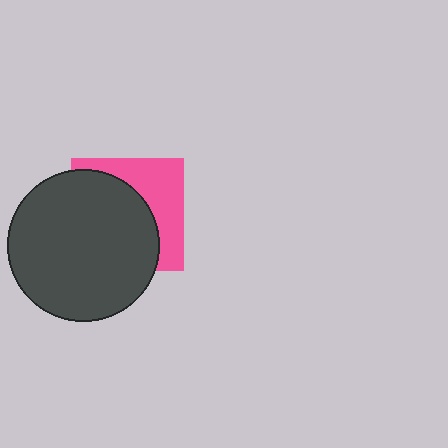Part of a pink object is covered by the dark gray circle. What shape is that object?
It is a square.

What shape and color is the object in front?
The object in front is a dark gray circle.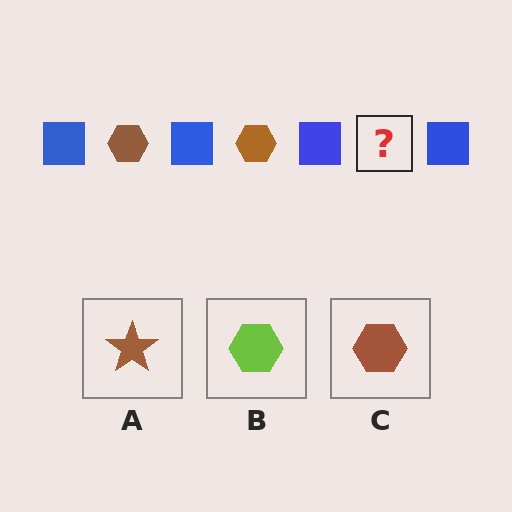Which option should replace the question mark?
Option C.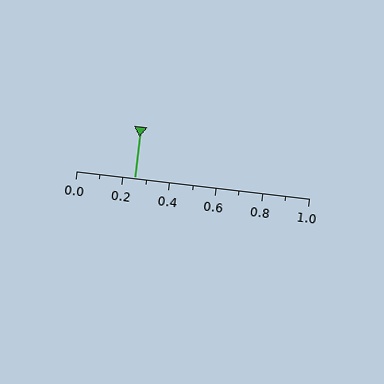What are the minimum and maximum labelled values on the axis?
The axis runs from 0.0 to 1.0.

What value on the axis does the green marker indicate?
The marker indicates approximately 0.25.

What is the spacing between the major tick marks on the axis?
The major ticks are spaced 0.2 apart.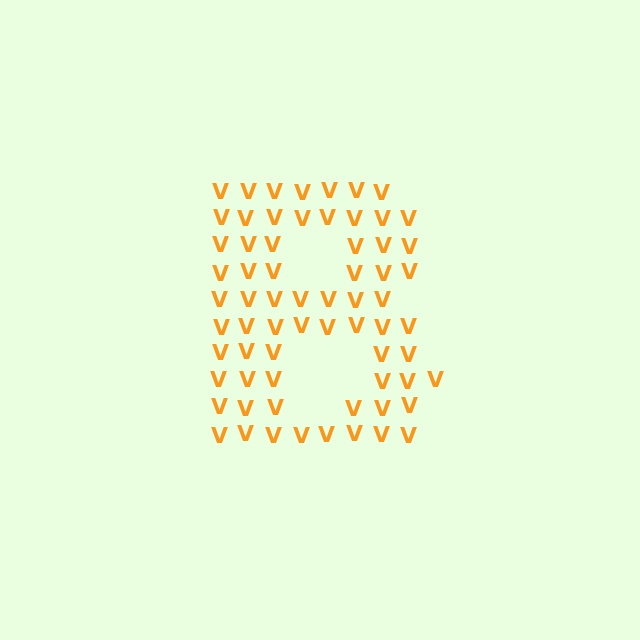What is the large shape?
The large shape is the letter B.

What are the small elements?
The small elements are letter V's.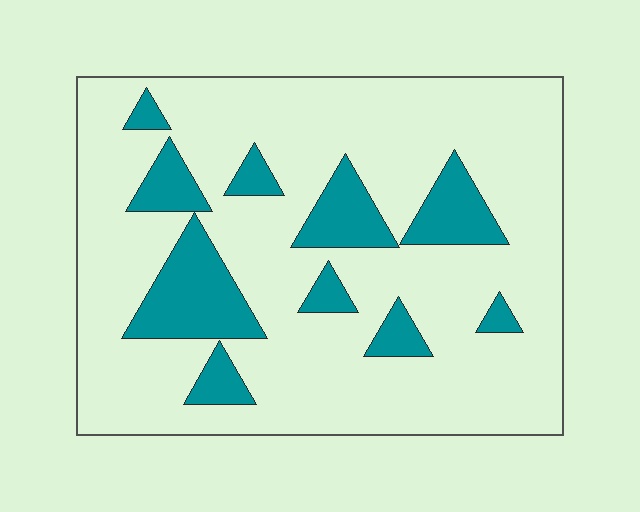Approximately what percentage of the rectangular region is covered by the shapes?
Approximately 20%.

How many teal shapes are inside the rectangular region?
10.